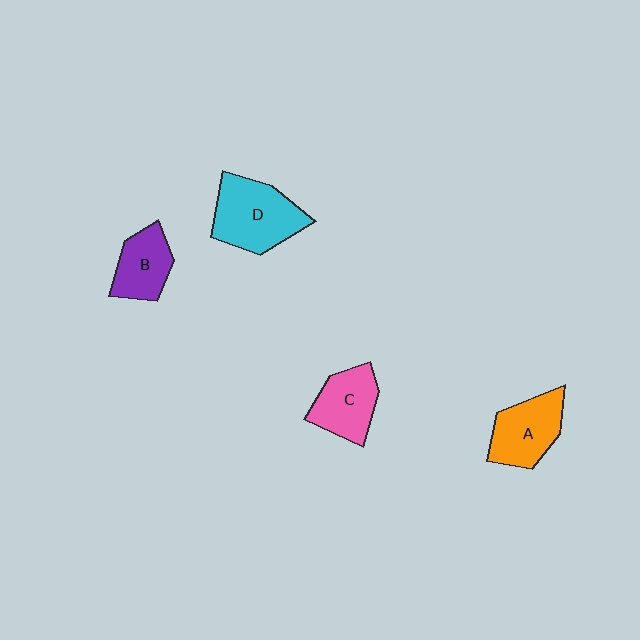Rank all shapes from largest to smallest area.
From largest to smallest: D (cyan), A (orange), C (pink), B (purple).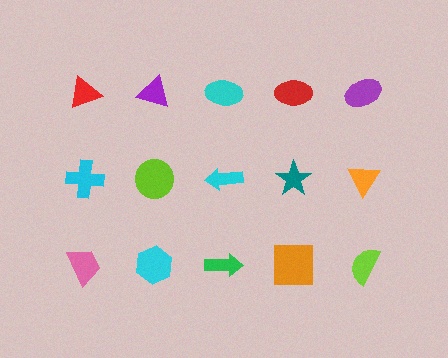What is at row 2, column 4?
A teal star.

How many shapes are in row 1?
5 shapes.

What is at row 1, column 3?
A cyan ellipse.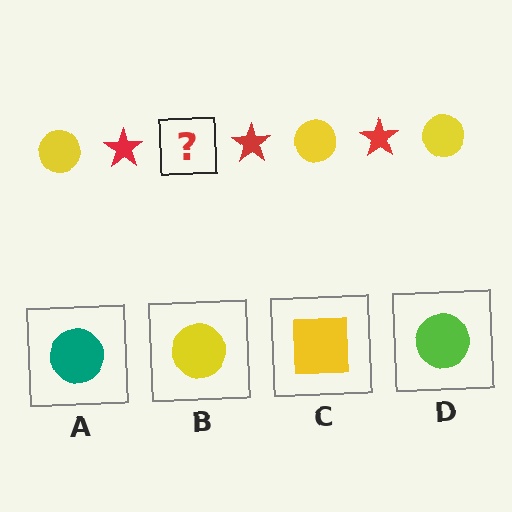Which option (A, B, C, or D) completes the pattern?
B.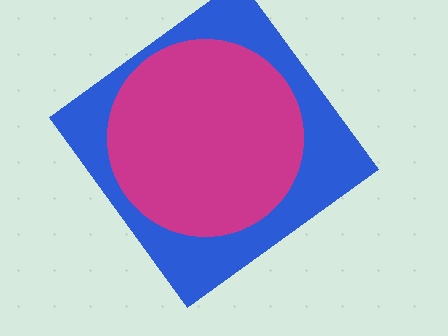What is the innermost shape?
The magenta circle.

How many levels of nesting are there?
2.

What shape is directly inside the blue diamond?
The magenta circle.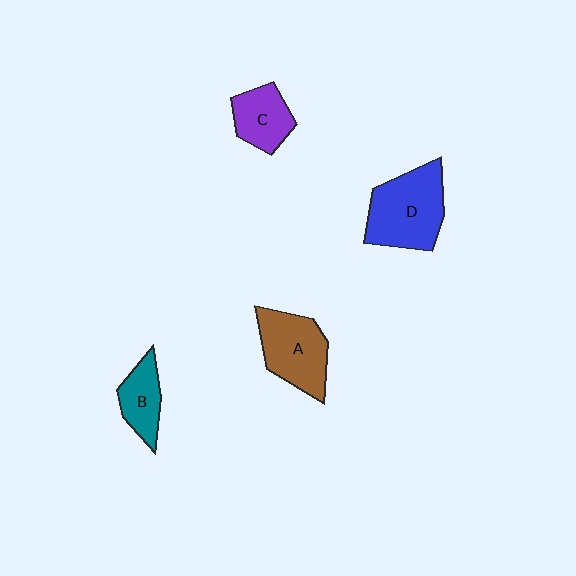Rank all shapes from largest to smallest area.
From largest to smallest: D (blue), A (brown), C (purple), B (teal).